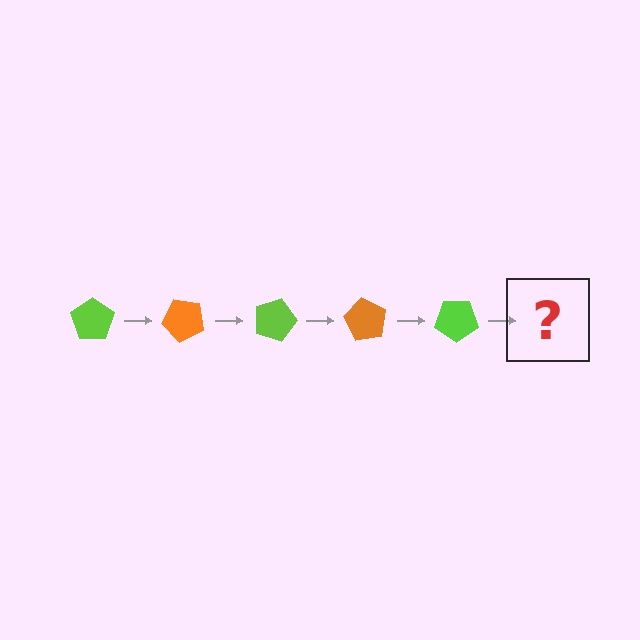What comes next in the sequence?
The next element should be an orange pentagon, rotated 225 degrees from the start.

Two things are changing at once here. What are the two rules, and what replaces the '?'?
The two rules are that it rotates 45 degrees each step and the color cycles through lime and orange. The '?' should be an orange pentagon, rotated 225 degrees from the start.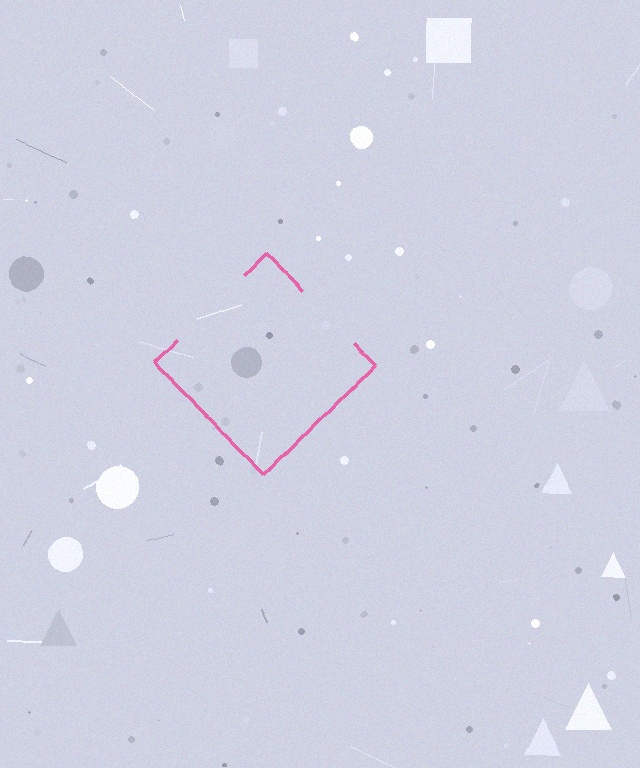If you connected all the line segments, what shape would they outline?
They would outline a diamond.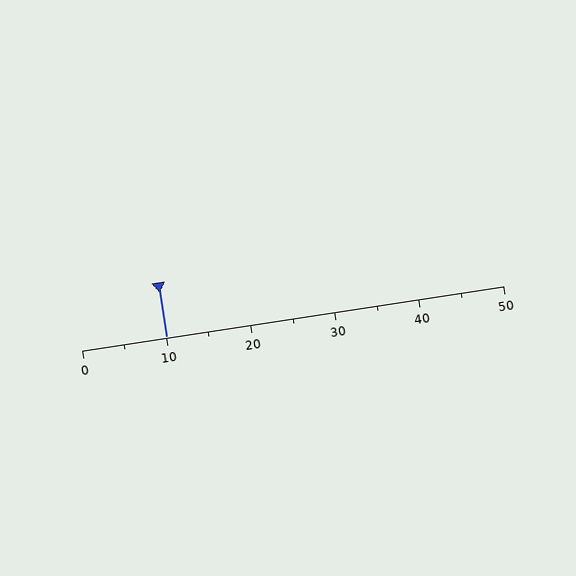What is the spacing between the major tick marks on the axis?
The major ticks are spaced 10 apart.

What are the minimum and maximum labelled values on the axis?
The axis runs from 0 to 50.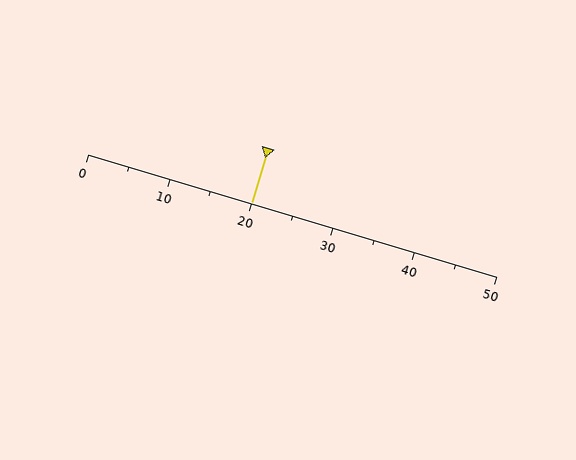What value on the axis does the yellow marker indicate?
The marker indicates approximately 20.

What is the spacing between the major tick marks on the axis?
The major ticks are spaced 10 apart.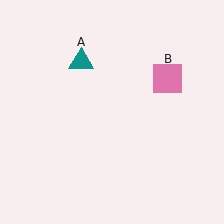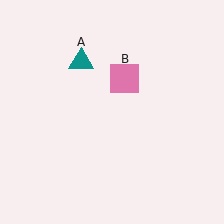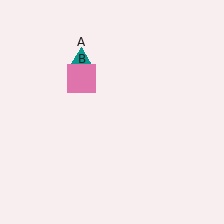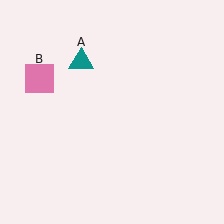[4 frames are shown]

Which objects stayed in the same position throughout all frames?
Teal triangle (object A) remained stationary.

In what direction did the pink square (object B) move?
The pink square (object B) moved left.